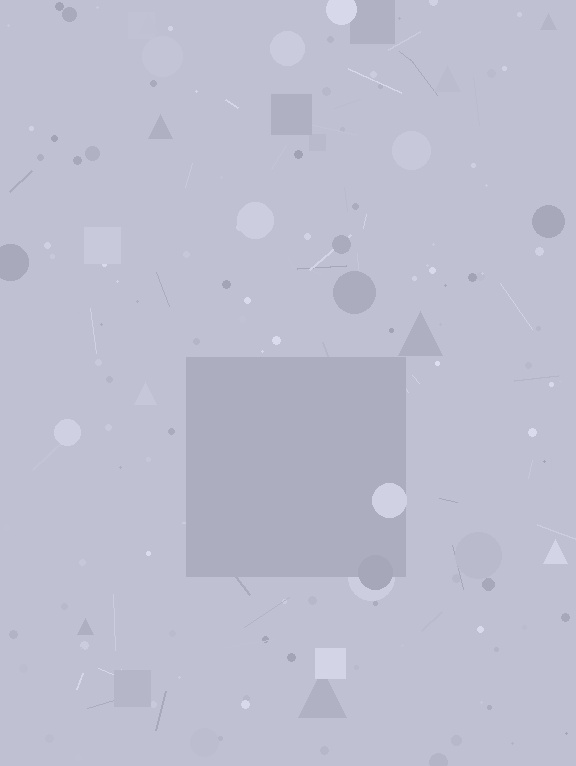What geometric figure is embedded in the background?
A square is embedded in the background.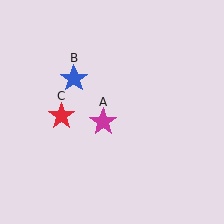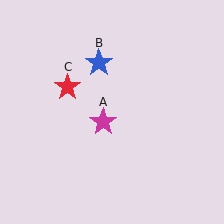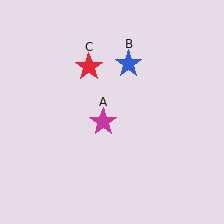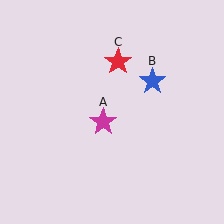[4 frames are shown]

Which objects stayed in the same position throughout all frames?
Magenta star (object A) remained stationary.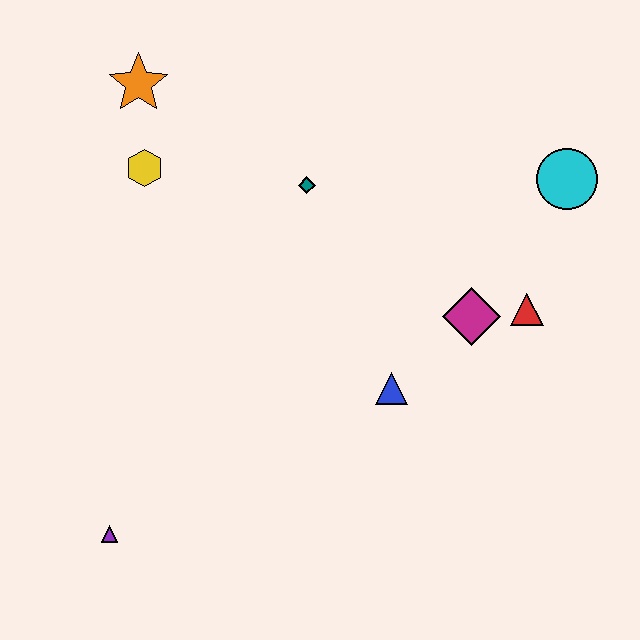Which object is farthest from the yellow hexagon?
The cyan circle is farthest from the yellow hexagon.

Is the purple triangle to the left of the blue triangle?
Yes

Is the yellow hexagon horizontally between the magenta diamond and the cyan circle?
No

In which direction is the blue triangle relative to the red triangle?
The blue triangle is to the left of the red triangle.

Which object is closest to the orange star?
The yellow hexagon is closest to the orange star.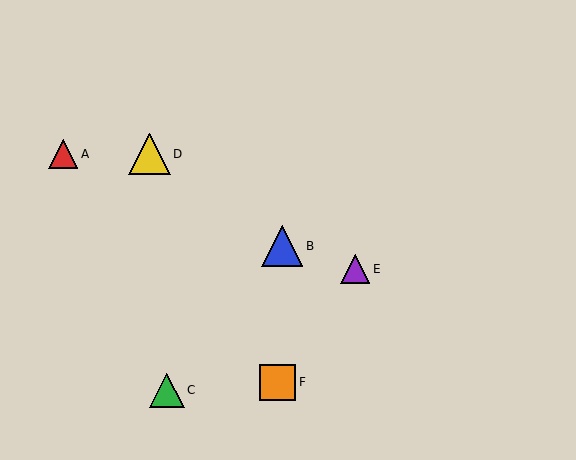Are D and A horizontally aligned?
Yes, both are at y≈154.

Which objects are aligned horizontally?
Objects A, D are aligned horizontally.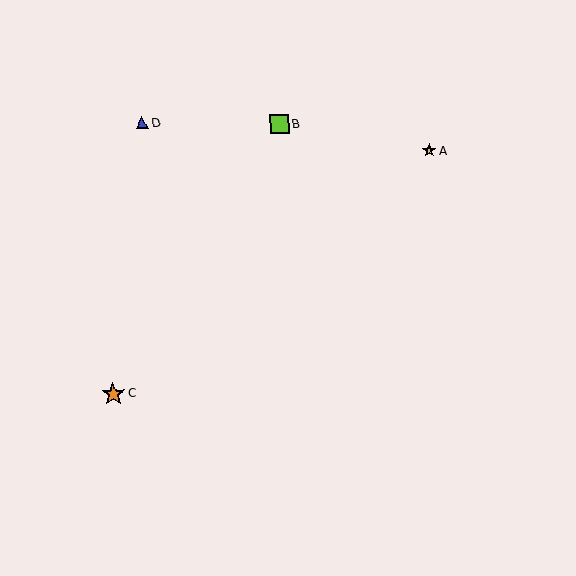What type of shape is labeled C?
Shape C is an orange star.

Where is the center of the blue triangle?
The center of the blue triangle is at (142, 123).